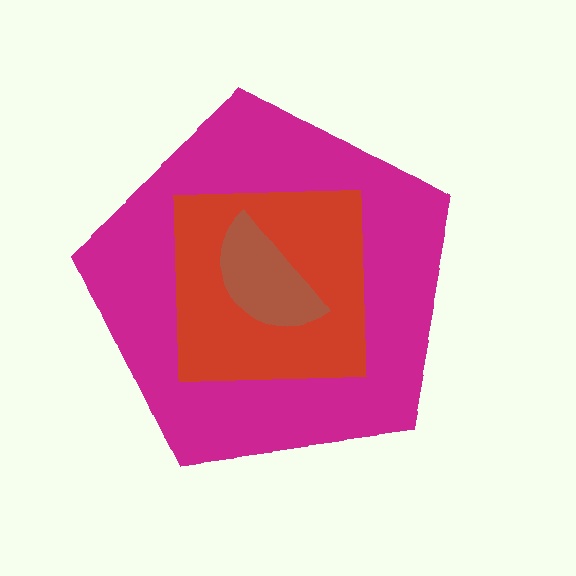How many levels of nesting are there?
3.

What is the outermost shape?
The magenta pentagon.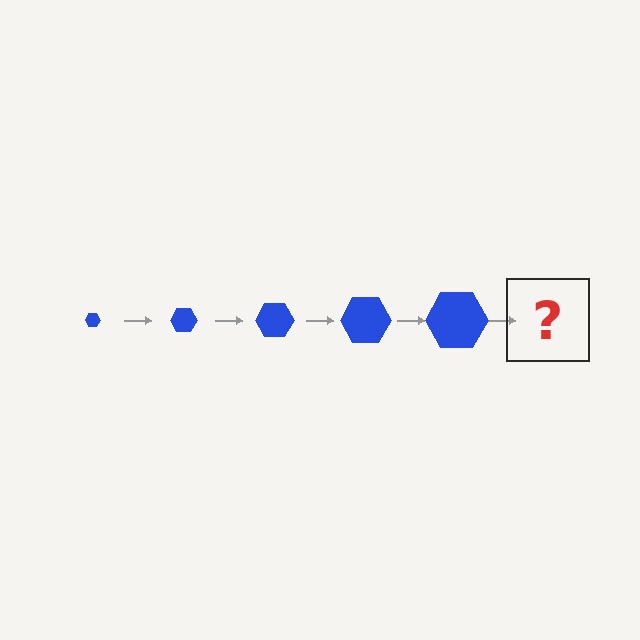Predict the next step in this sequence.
The next step is a blue hexagon, larger than the previous one.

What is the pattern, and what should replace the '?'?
The pattern is that the hexagon gets progressively larger each step. The '?' should be a blue hexagon, larger than the previous one.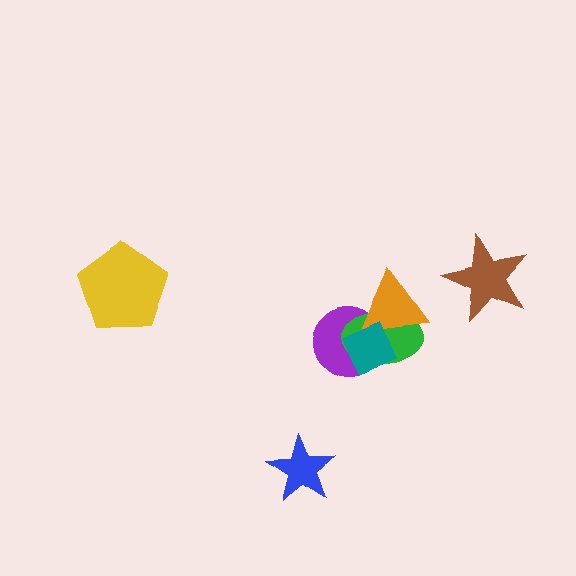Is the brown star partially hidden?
No, no other shape covers it.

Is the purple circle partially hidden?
Yes, it is partially covered by another shape.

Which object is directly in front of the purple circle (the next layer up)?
The green ellipse is directly in front of the purple circle.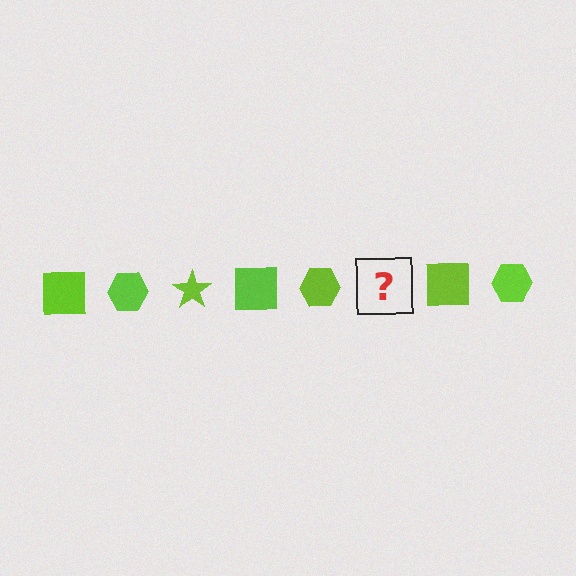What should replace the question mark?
The question mark should be replaced with a lime star.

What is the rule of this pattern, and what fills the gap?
The rule is that the pattern cycles through square, hexagon, star shapes in lime. The gap should be filled with a lime star.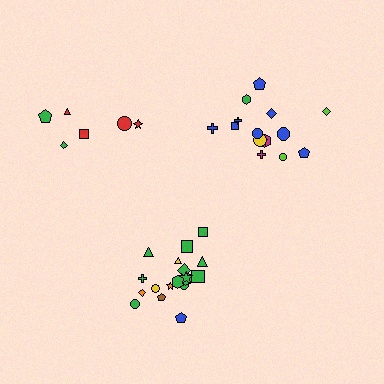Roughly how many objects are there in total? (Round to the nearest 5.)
Roughly 40 objects in total.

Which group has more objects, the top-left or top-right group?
The top-right group.